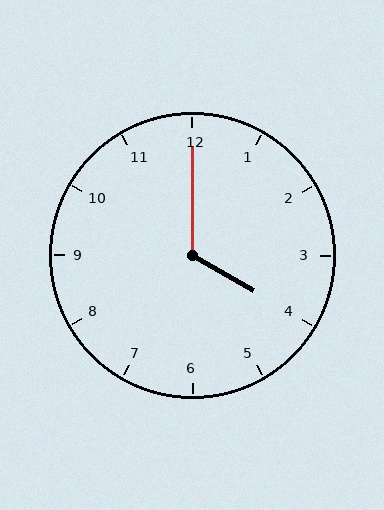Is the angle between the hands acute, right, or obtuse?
It is obtuse.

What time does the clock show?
4:00.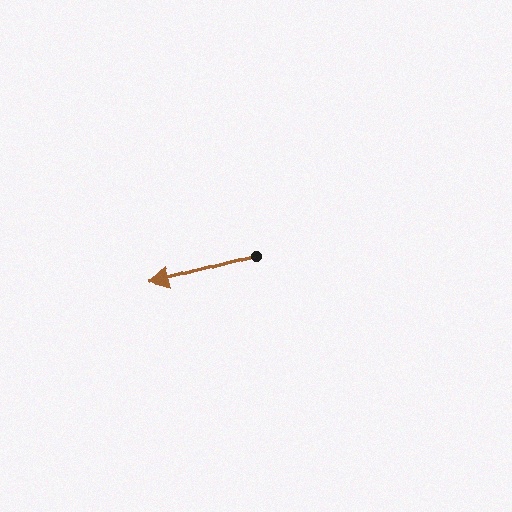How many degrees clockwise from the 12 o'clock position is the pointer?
Approximately 254 degrees.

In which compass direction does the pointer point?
West.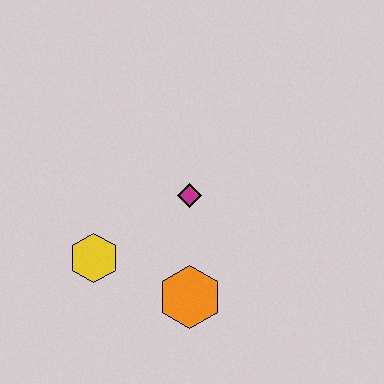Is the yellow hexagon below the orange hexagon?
No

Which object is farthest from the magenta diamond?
The yellow hexagon is farthest from the magenta diamond.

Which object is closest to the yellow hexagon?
The orange hexagon is closest to the yellow hexagon.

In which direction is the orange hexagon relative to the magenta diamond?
The orange hexagon is below the magenta diamond.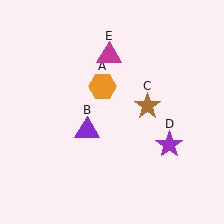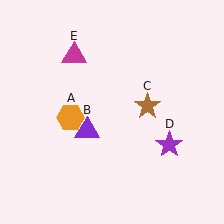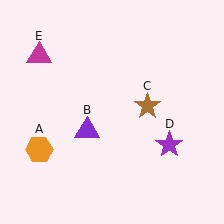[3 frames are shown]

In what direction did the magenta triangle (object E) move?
The magenta triangle (object E) moved left.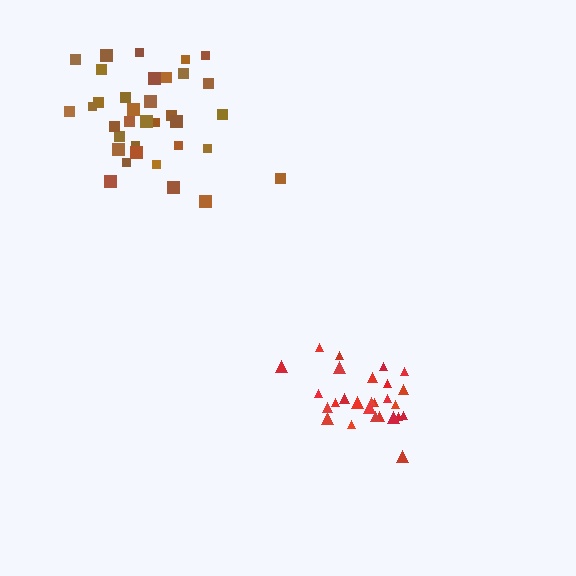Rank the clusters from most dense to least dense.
brown, red.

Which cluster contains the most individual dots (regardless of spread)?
Brown (35).